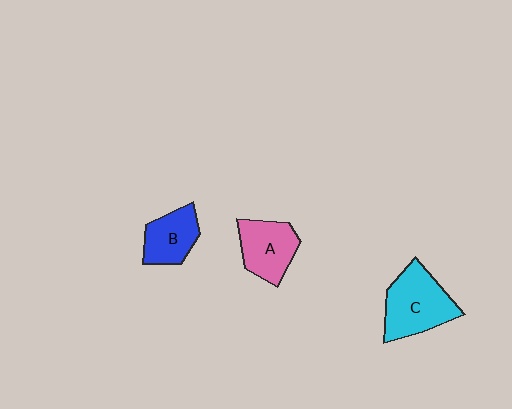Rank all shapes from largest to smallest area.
From largest to smallest: C (cyan), A (pink), B (blue).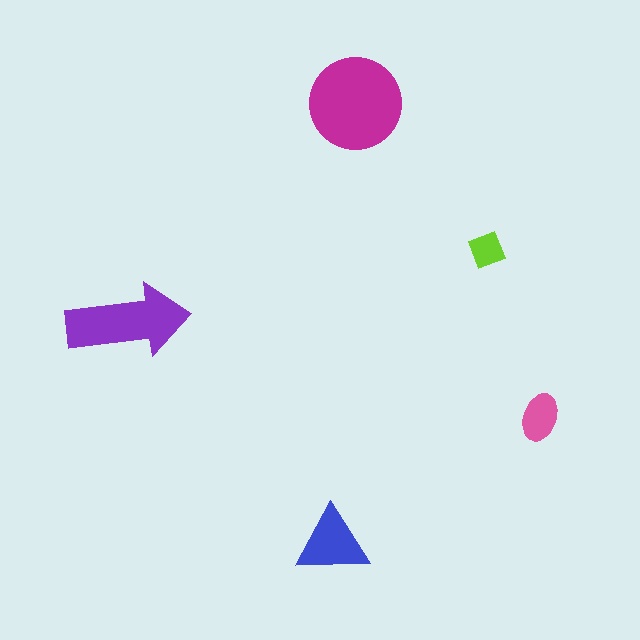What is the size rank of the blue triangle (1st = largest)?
3rd.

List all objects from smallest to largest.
The lime diamond, the pink ellipse, the blue triangle, the purple arrow, the magenta circle.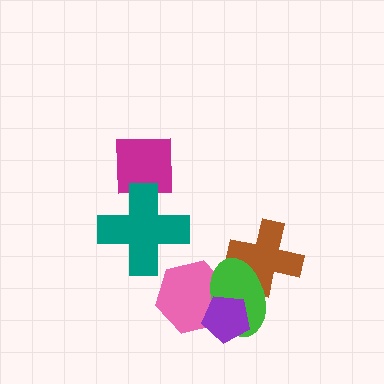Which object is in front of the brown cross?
The green ellipse is in front of the brown cross.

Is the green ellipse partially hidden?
Yes, it is partially covered by another shape.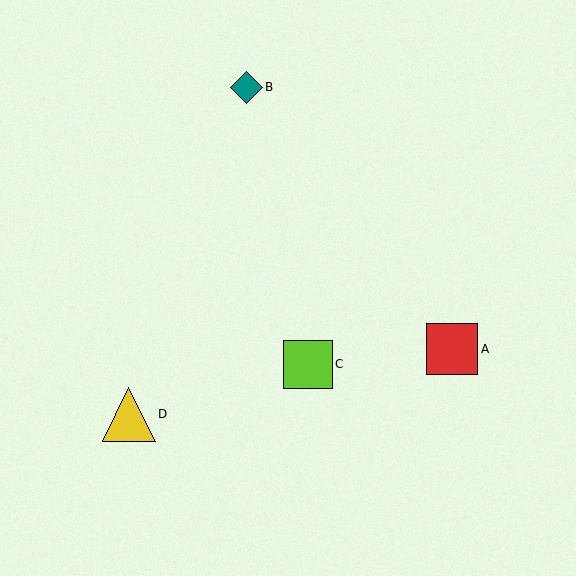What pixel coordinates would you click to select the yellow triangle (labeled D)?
Click at (129, 414) to select the yellow triangle D.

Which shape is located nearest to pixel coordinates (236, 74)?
The teal diamond (labeled B) at (247, 87) is nearest to that location.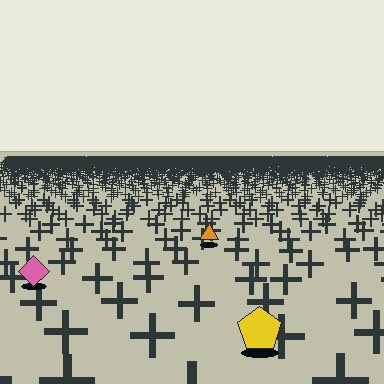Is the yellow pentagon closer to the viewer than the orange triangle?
Yes. The yellow pentagon is closer — you can tell from the texture gradient: the ground texture is coarser near it.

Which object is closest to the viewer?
The yellow pentagon is closest. The texture marks near it are larger and more spread out.